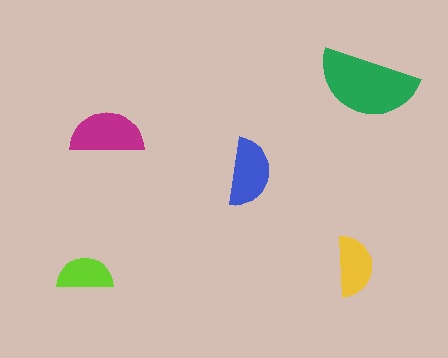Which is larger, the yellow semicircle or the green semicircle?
The green one.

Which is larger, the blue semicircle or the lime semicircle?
The blue one.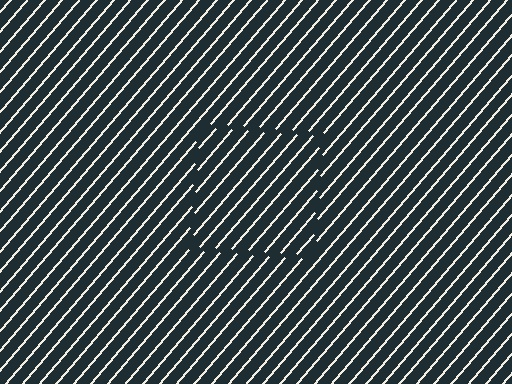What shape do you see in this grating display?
An illusory square. The interior of the shape contains the same grating, shifted by half a period — the contour is defined by the phase discontinuity where line-ends from the inner and outer gratings abut.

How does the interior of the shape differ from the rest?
The interior of the shape contains the same grating, shifted by half a period — the contour is defined by the phase discontinuity where line-ends from the inner and outer gratings abut.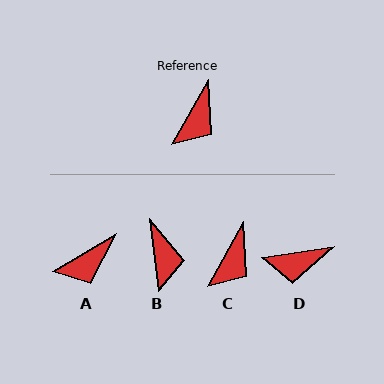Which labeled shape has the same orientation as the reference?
C.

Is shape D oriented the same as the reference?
No, it is off by about 52 degrees.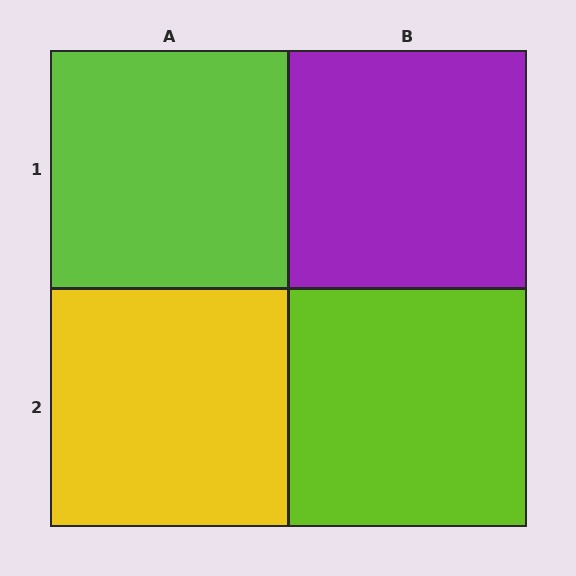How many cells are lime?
2 cells are lime.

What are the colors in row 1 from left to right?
Lime, purple.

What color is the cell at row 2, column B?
Lime.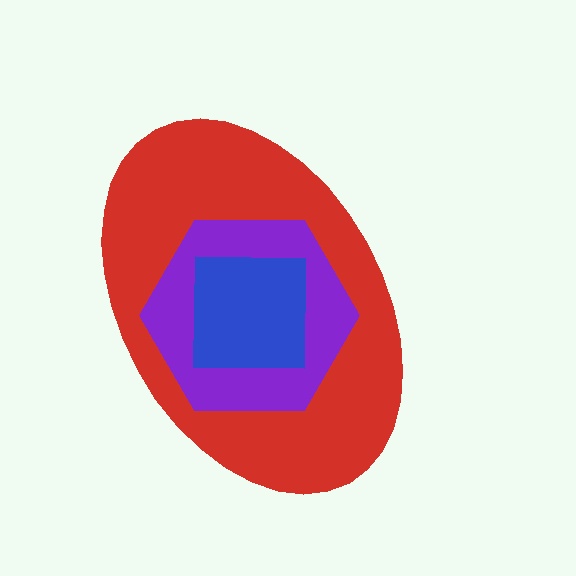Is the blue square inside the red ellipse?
Yes.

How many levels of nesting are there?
3.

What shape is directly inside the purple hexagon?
The blue square.